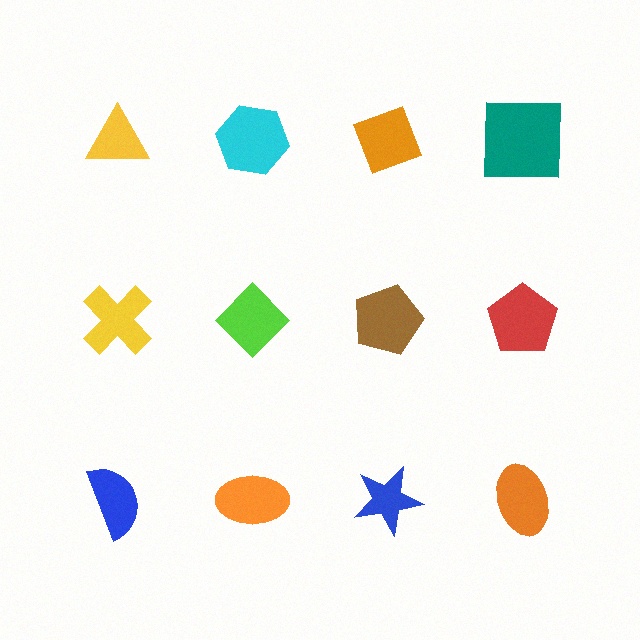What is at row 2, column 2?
A lime diamond.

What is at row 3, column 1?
A blue semicircle.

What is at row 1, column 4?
A teal square.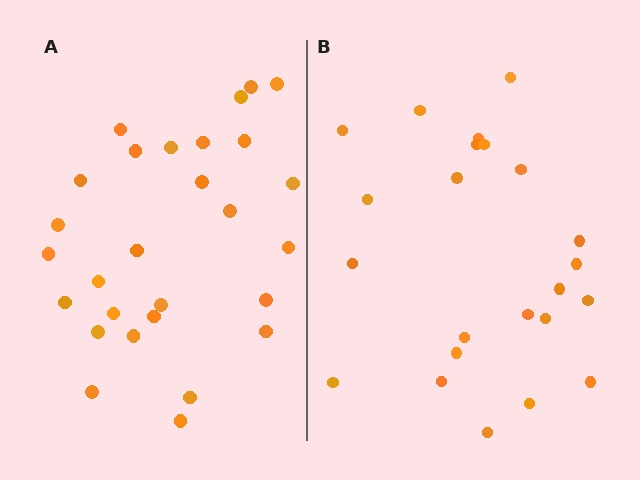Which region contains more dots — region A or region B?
Region A (the left region) has more dots.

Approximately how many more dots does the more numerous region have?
Region A has about 5 more dots than region B.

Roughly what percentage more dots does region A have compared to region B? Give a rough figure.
About 20% more.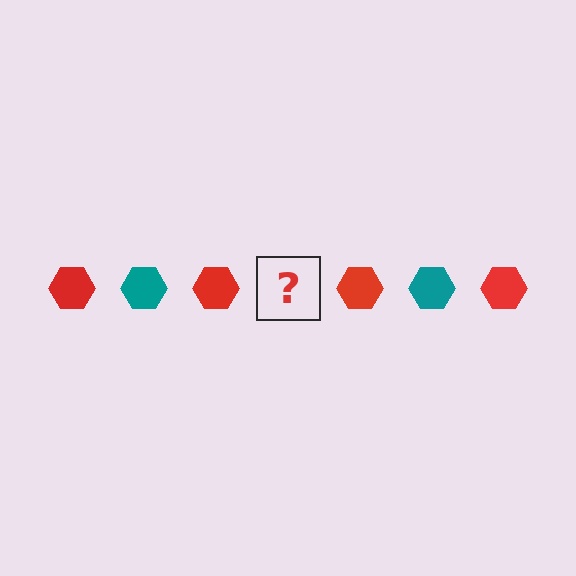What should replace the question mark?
The question mark should be replaced with a teal hexagon.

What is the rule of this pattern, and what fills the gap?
The rule is that the pattern cycles through red, teal hexagons. The gap should be filled with a teal hexagon.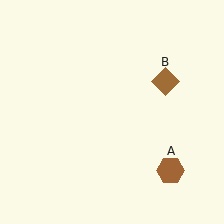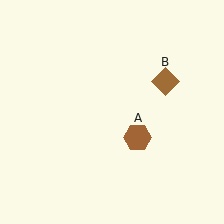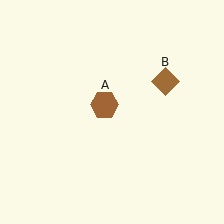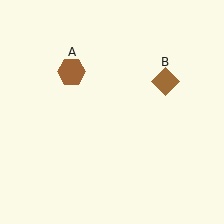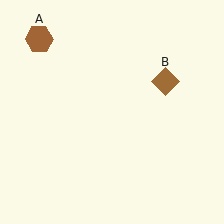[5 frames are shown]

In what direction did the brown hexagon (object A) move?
The brown hexagon (object A) moved up and to the left.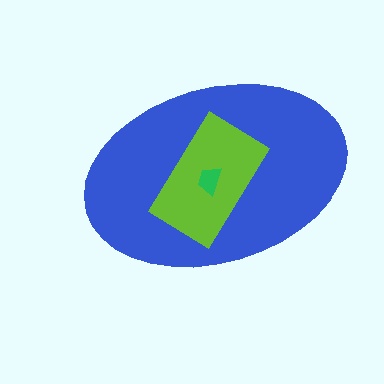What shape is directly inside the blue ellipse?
The lime rectangle.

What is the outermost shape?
The blue ellipse.